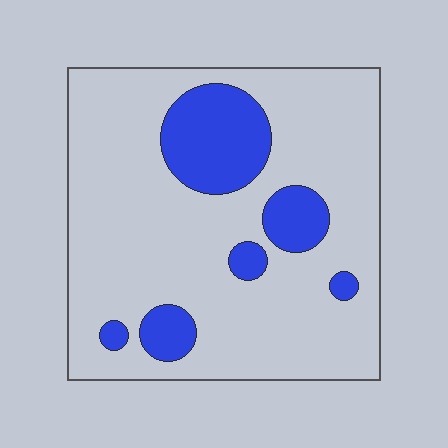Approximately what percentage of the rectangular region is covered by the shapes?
Approximately 20%.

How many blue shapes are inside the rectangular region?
6.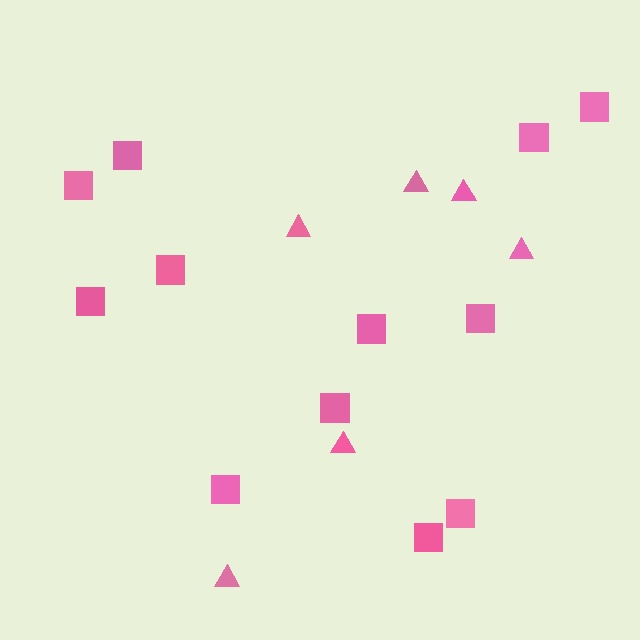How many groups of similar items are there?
There are 2 groups: one group of squares (12) and one group of triangles (6).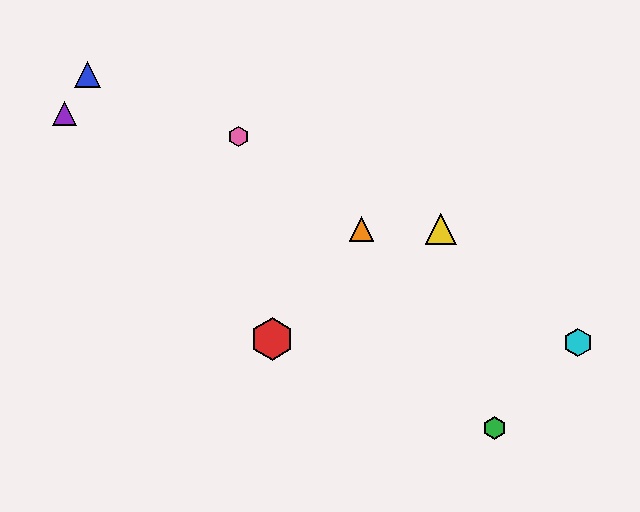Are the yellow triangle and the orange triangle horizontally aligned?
Yes, both are at y≈229.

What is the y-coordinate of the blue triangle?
The blue triangle is at y≈74.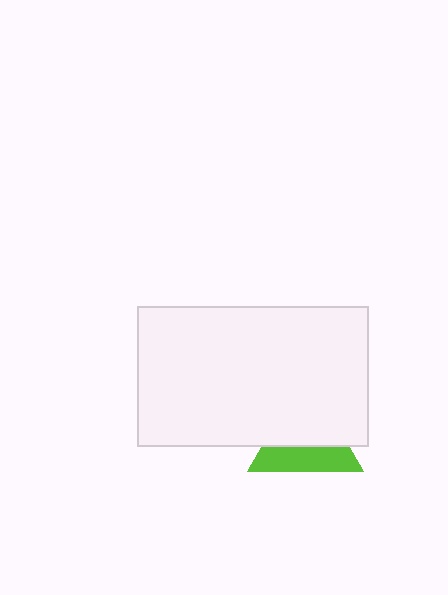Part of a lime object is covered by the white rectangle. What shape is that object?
It is a triangle.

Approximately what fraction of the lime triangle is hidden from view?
Roughly 58% of the lime triangle is hidden behind the white rectangle.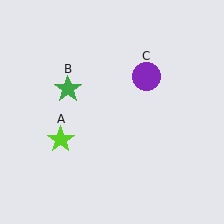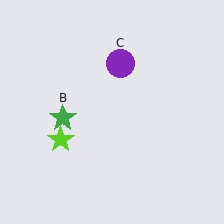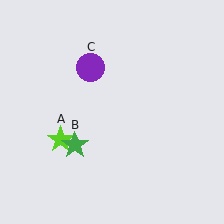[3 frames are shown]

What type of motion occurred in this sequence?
The green star (object B), purple circle (object C) rotated counterclockwise around the center of the scene.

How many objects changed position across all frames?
2 objects changed position: green star (object B), purple circle (object C).